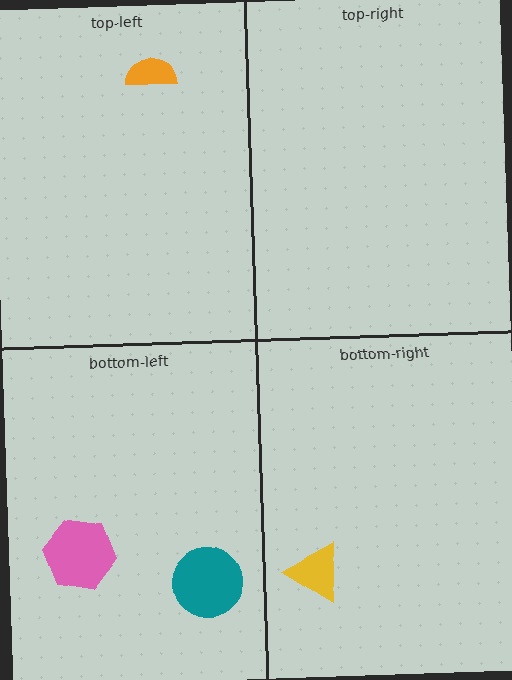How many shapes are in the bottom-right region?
1.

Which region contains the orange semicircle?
The top-left region.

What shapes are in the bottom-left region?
The teal circle, the pink hexagon.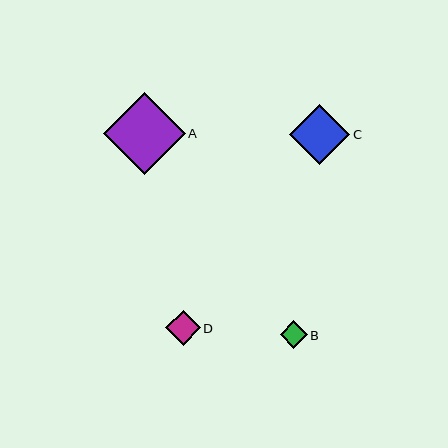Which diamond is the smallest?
Diamond B is the smallest with a size of approximately 27 pixels.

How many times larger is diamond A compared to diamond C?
Diamond A is approximately 1.4 times the size of diamond C.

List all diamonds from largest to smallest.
From largest to smallest: A, C, D, B.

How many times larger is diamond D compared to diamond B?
Diamond D is approximately 1.3 times the size of diamond B.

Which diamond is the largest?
Diamond A is the largest with a size of approximately 82 pixels.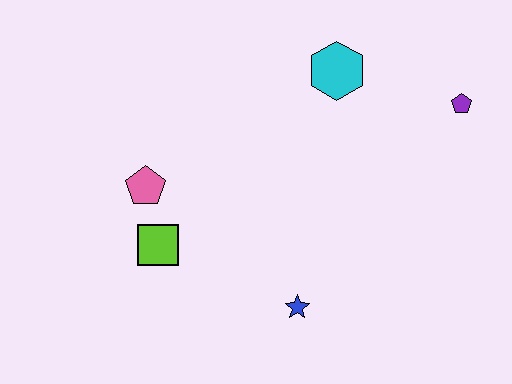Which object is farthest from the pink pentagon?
The purple pentagon is farthest from the pink pentagon.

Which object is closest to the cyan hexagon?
The purple pentagon is closest to the cyan hexagon.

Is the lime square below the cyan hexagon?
Yes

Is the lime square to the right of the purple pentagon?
No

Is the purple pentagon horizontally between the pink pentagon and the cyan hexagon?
No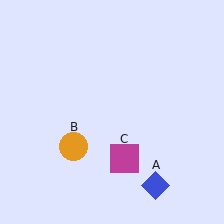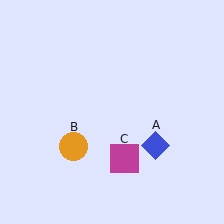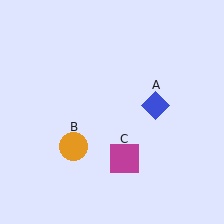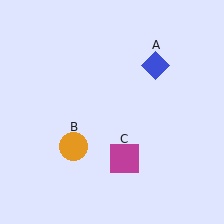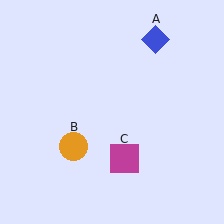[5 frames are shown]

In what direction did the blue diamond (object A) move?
The blue diamond (object A) moved up.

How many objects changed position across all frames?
1 object changed position: blue diamond (object A).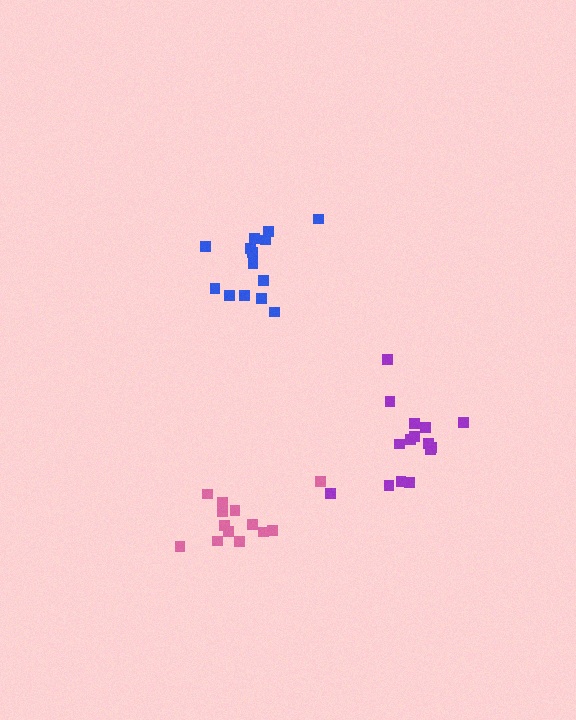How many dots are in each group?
Group 1: 13 dots, Group 2: 14 dots, Group 3: 15 dots (42 total).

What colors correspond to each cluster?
The clusters are colored: pink, blue, purple.